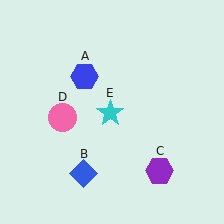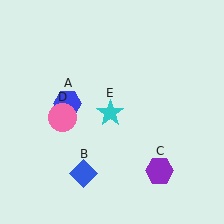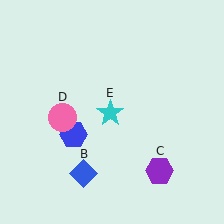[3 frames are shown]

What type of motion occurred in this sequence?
The blue hexagon (object A) rotated counterclockwise around the center of the scene.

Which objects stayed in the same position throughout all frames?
Blue diamond (object B) and purple hexagon (object C) and pink circle (object D) and cyan star (object E) remained stationary.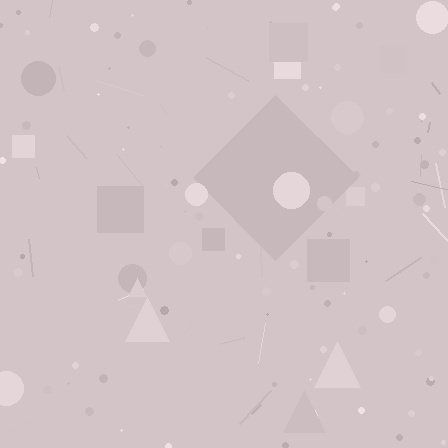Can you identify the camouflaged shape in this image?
The camouflaged shape is a diamond.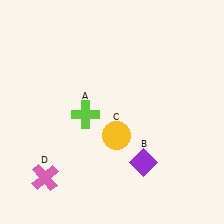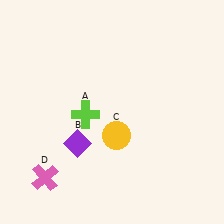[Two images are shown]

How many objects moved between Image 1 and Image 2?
1 object moved between the two images.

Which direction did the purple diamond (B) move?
The purple diamond (B) moved left.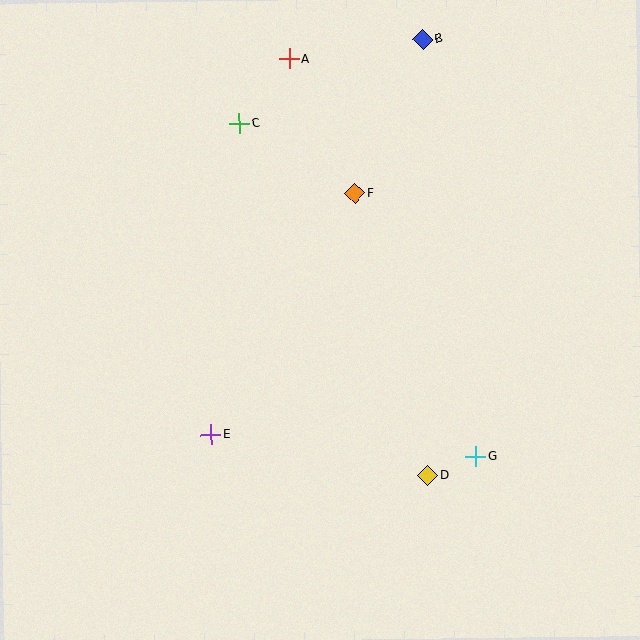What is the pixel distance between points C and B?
The distance between C and B is 202 pixels.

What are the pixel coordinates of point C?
Point C is at (239, 123).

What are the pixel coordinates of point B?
Point B is at (423, 39).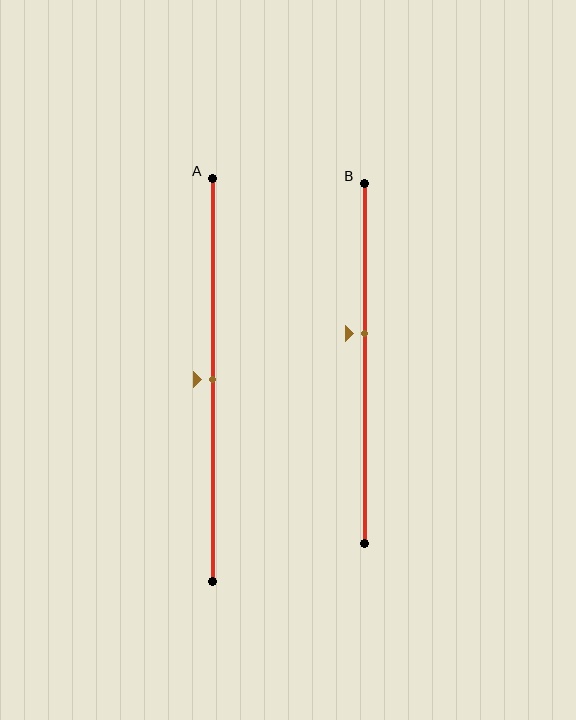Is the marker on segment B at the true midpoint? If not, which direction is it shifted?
No, the marker on segment B is shifted upward by about 8% of the segment length.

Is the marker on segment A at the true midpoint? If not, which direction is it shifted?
Yes, the marker on segment A is at the true midpoint.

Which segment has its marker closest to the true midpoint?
Segment A has its marker closest to the true midpoint.